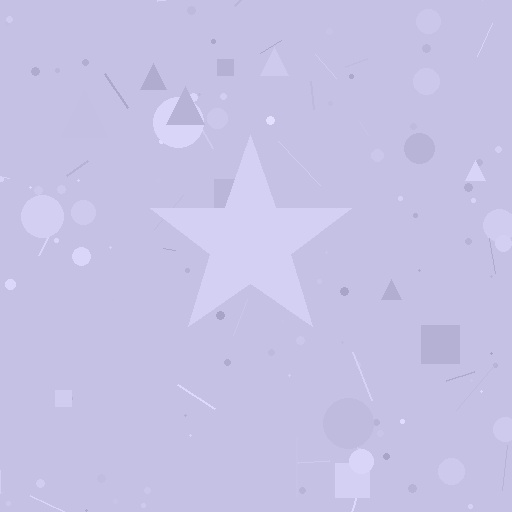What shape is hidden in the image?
A star is hidden in the image.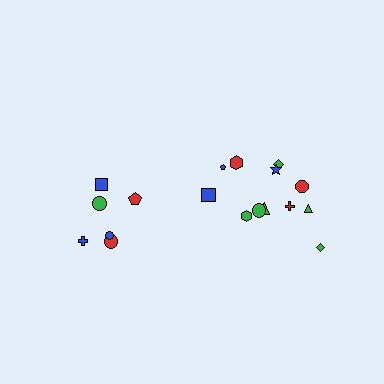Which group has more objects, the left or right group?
The right group.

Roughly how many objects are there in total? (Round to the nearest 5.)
Roughly 20 objects in total.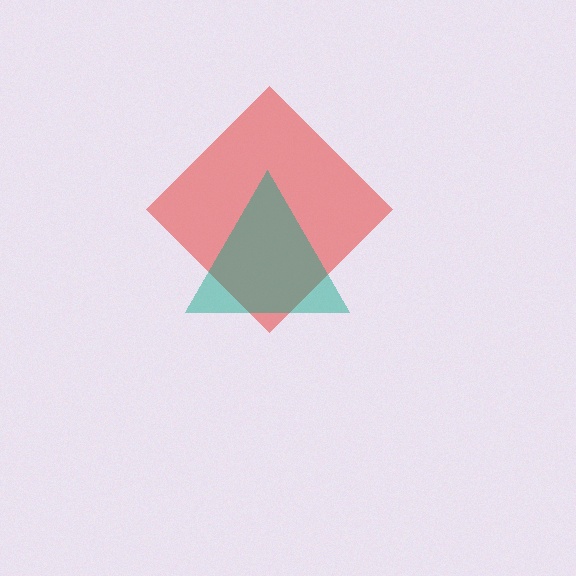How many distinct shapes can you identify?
There are 2 distinct shapes: a red diamond, a teal triangle.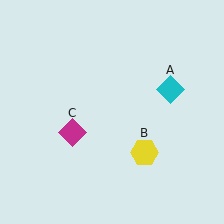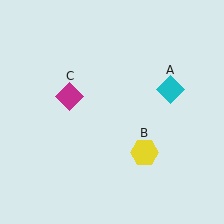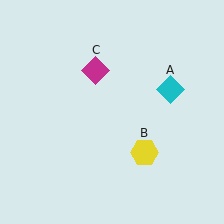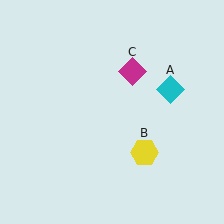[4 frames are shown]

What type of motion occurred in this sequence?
The magenta diamond (object C) rotated clockwise around the center of the scene.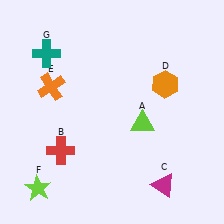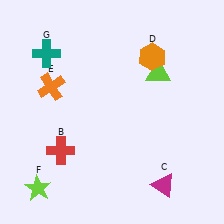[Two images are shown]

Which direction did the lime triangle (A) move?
The lime triangle (A) moved up.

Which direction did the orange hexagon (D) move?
The orange hexagon (D) moved up.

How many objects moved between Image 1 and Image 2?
2 objects moved between the two images.